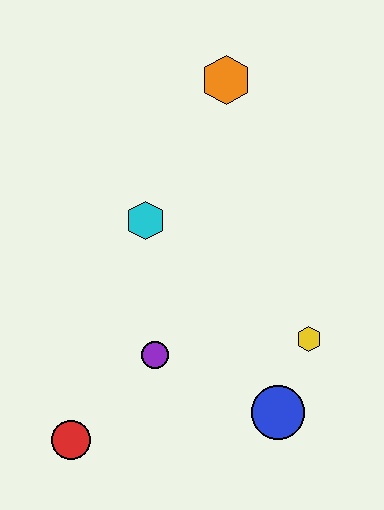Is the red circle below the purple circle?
Yes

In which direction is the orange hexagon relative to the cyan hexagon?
The orange hexagon is above the cyan hexagon.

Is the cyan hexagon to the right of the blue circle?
No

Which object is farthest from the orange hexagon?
The red circle is farthest from the orange hexagon.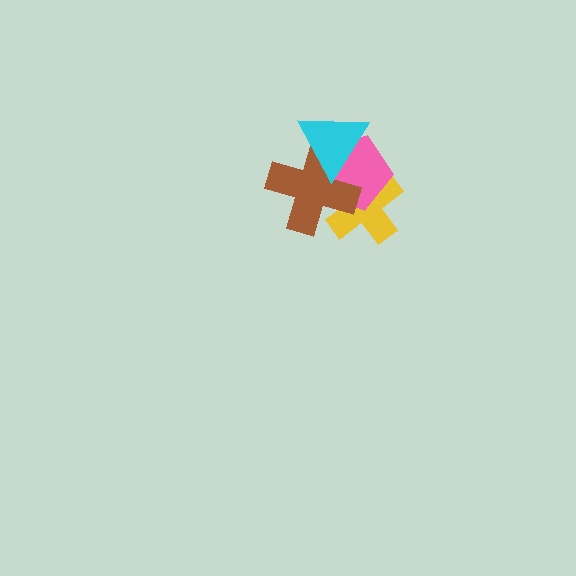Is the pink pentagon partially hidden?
Yes, it is partially covered by another shape.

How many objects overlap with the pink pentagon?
3 objects overlap with the pink pentagon.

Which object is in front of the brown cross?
The cyan triangle is in front of the brown cross.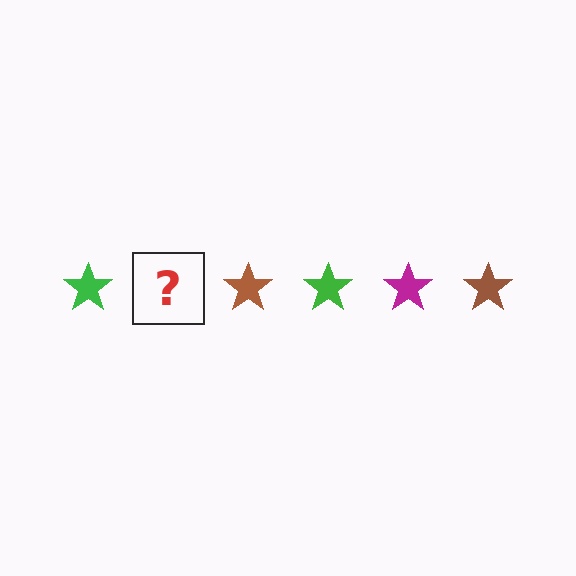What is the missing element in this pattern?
The missing element is a magenta star.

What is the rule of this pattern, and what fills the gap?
The rule is that the pattern cycles through green, magenta, brown stars. The gap should be filled with a magenta star.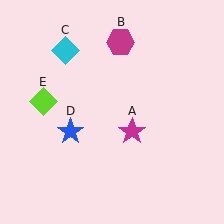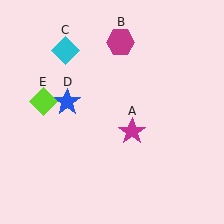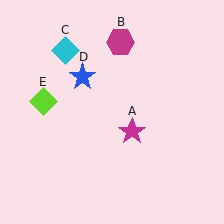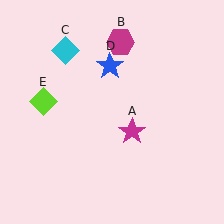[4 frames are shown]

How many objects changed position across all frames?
1 object changed position: blue star (object D).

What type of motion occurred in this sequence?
The blue star (object D) rotated clockwise around the center of the scene.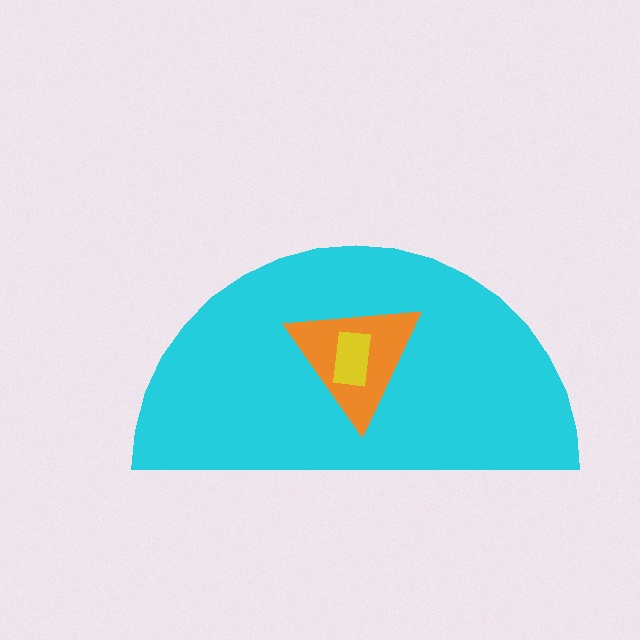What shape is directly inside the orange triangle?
The yellow rectangle.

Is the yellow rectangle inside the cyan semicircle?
Yes.